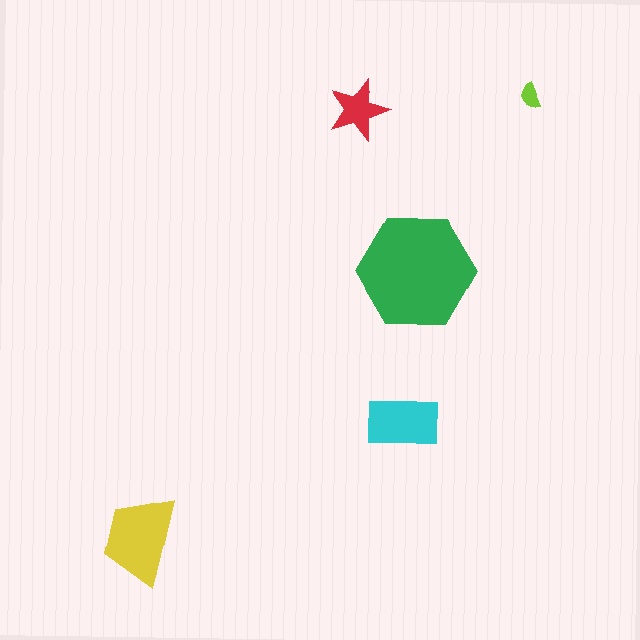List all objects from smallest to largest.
The lime semicircle, the red star, the cyan rectangle, the yellow trapezoid, the green hexagon.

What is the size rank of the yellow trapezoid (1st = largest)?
2nd.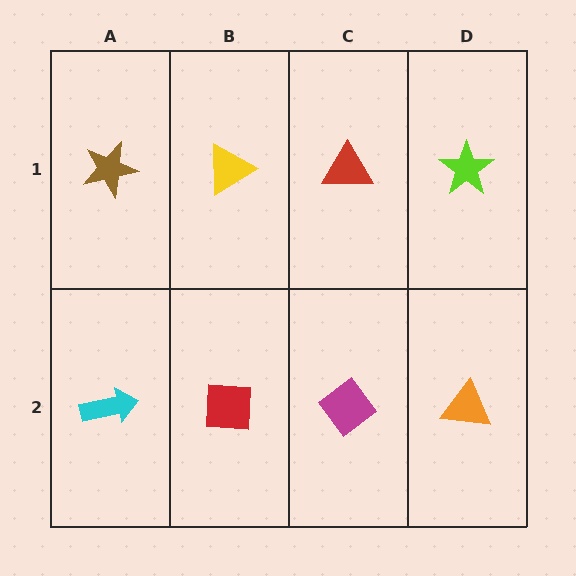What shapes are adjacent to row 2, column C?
A red triangle (row 1, column C), a red square (row 2, column B), an orange triangle (row 2, column D).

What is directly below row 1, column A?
A cyan arrow.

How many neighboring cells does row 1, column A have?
2.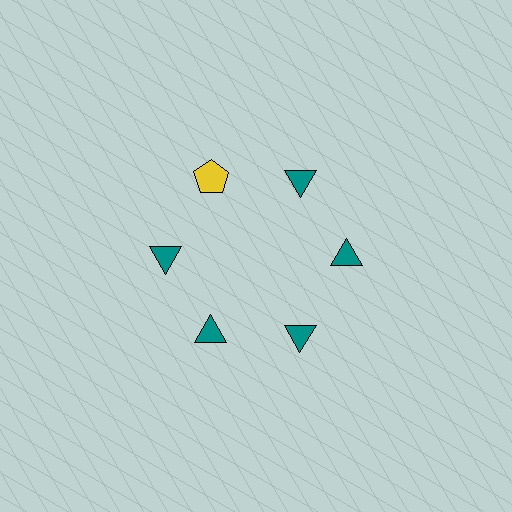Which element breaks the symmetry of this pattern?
The yellow pentagon at roughly the 11 o'clock position breaks the symmetry. All other shapes are teal triangles.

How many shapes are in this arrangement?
There are 6 shapes arranged in a ring pattern.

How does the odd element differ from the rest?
It differs in both color (yellow instead of teal) and shape (pentagon instead of triangle).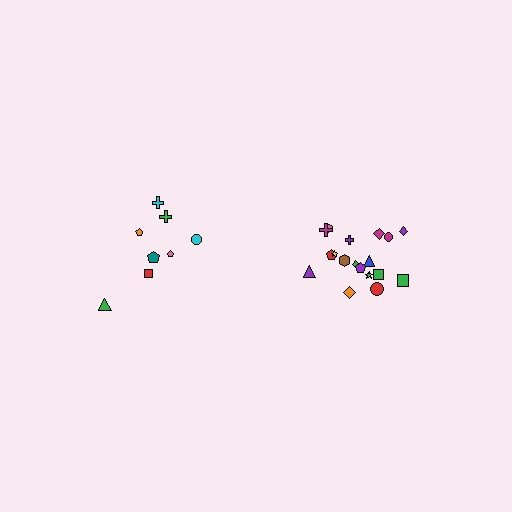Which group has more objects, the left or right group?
The right group.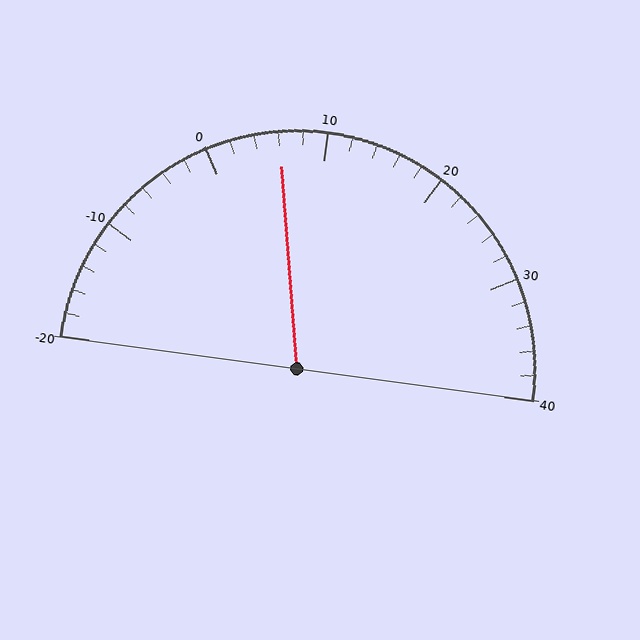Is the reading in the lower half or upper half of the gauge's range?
The reading is in the lower half of the range (-20 to 40).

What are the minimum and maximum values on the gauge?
The gauge ranges from -20 to 40.